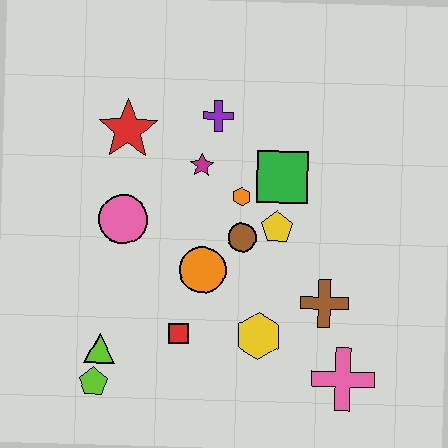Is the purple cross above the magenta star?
Yes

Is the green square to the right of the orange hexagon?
Yes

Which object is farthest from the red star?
The pink cross is farthest from the red star.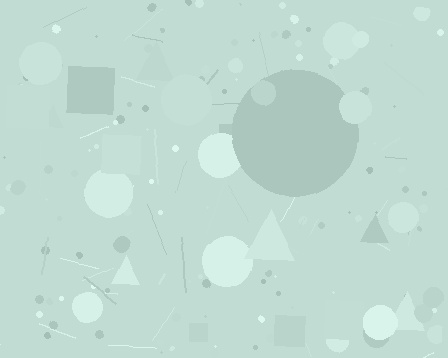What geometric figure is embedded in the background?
A circle is embedded in the background.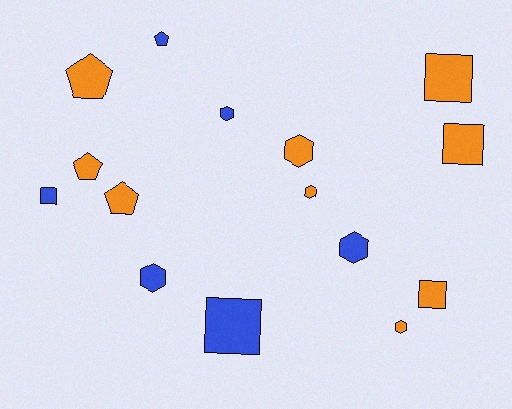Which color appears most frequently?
Orange, with 9 objects.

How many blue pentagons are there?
There is 1 blue pentagon.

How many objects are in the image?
There are 15 objects.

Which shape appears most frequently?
Hexagon, with 6 objects.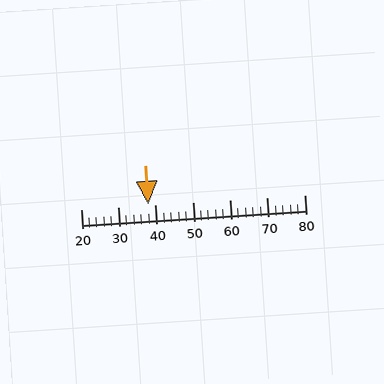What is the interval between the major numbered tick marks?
The major tick marks are spaced 10 units apart.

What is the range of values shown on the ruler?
The ruler shows values from 20 to 80.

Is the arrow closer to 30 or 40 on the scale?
The arrow is closer to 40.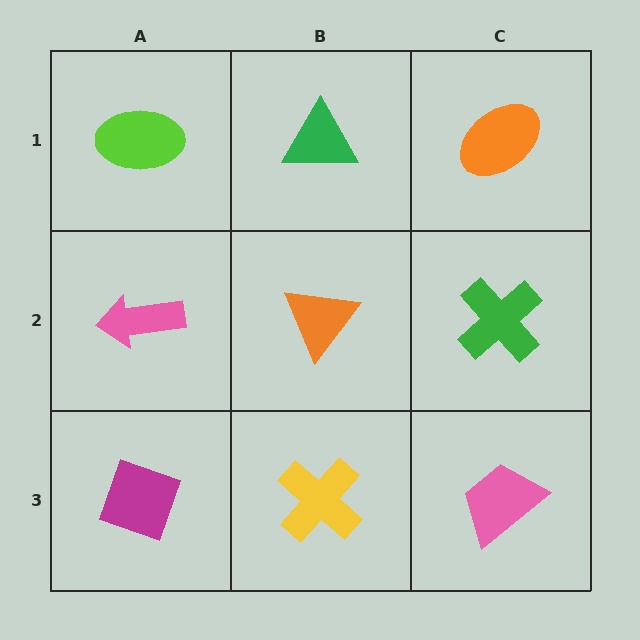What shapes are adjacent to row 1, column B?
An orange triangle (row 2, column B), a lime ellipse (row 1, column A), an orange ellipse (row 1, column C).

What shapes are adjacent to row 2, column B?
A green triangle (row 1, column B), a yellow cross (row 3, column B), a pink arrow (row 2, column A), a green cross (row 2, column C).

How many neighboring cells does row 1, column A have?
2.